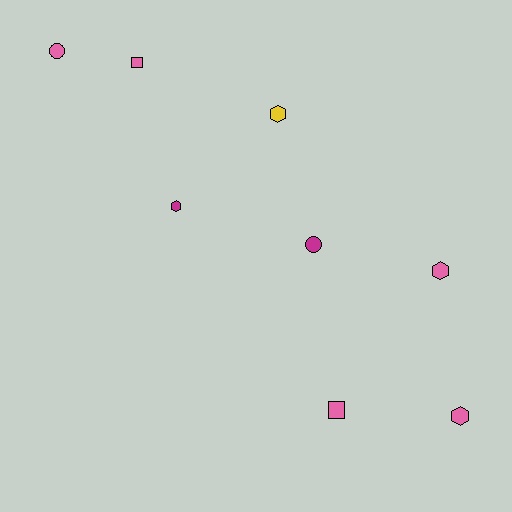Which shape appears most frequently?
Hexagon, with 4 objects.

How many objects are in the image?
There are 8 objects.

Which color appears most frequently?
Pink, with 5 objects.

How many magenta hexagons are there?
There is 1 magenta hexagon.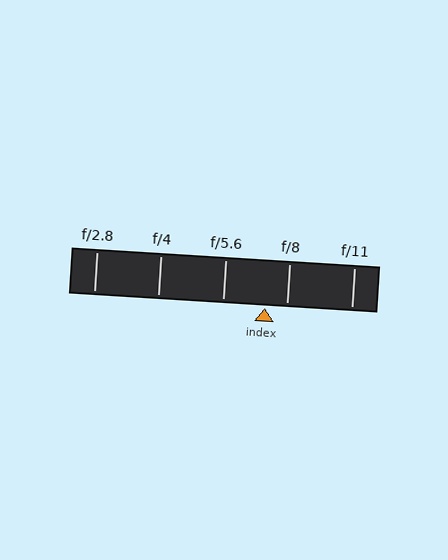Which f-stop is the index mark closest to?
The index mark is closest to f/8.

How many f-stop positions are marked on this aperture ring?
There are 5 f-stop positions marked.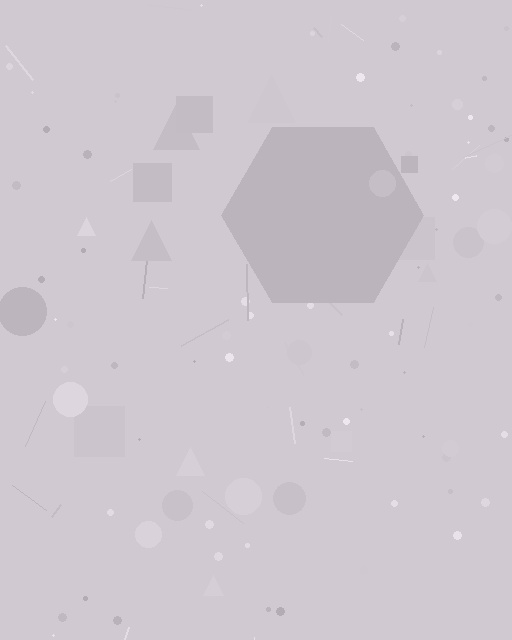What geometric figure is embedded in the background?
A hexagon is embedded in the background.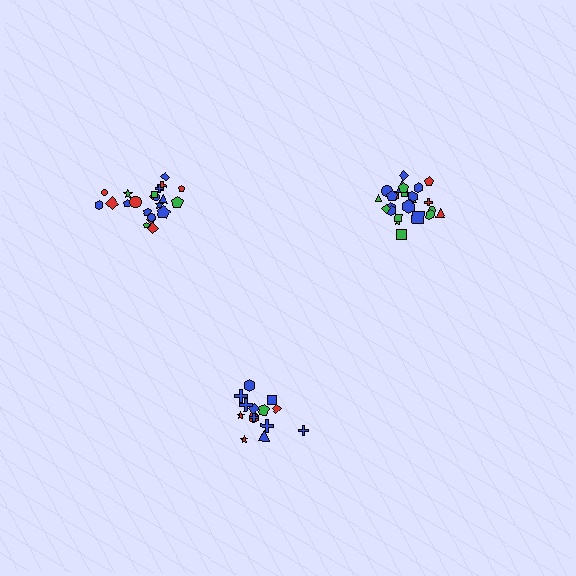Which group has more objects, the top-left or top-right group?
The top-right group.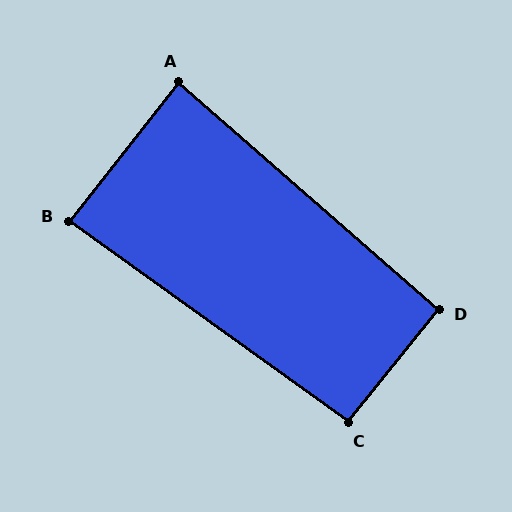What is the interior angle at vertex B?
Approximately 87 degrees (approximately right).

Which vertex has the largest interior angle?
C, at approximately 93 degrees.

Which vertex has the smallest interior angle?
A, at approximately 87 degrees.